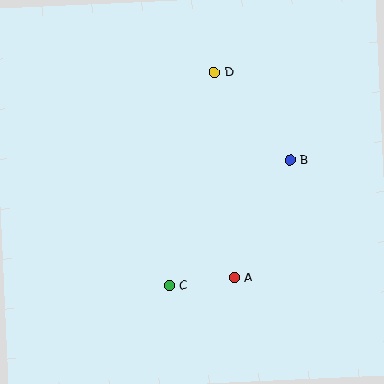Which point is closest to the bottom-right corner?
Point A is closest to the bottom-right corner.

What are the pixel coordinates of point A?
Point A is at (234, 278).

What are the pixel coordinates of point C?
Point C is at (170, 286).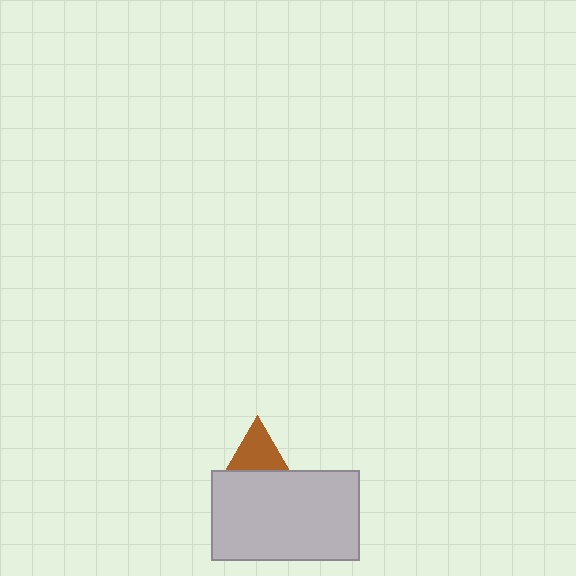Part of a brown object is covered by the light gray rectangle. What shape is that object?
It is a triangle.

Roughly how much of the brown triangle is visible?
About half of it is visible (roughly 51%).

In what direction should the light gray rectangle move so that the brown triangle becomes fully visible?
The light gray rectangle should move down. That is the shortest direction to clear the overlap and leave the brown triangle fully visible.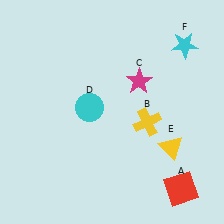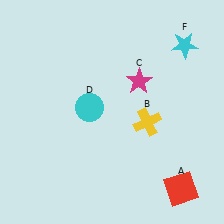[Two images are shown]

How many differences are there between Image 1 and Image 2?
There is 1 difference between the two images.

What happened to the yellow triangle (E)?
The yellow triangle (E) was removed in Image 2. It was in the bottom-right area of Image 1.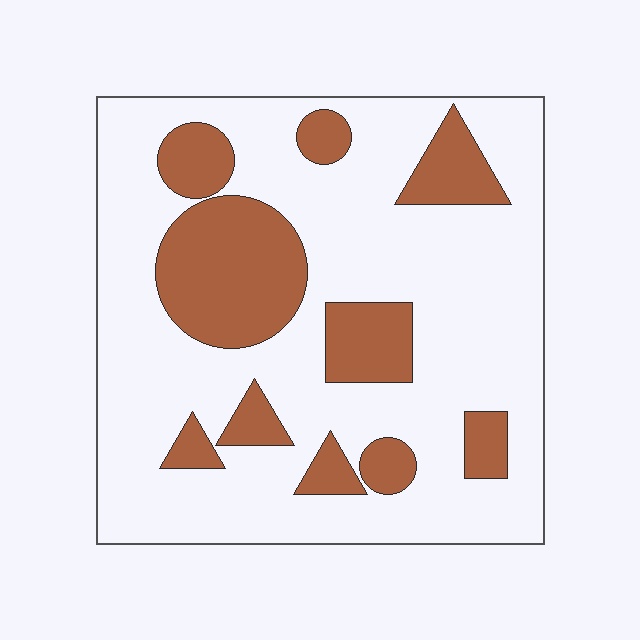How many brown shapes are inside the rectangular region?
10.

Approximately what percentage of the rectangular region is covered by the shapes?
Approximately 25%.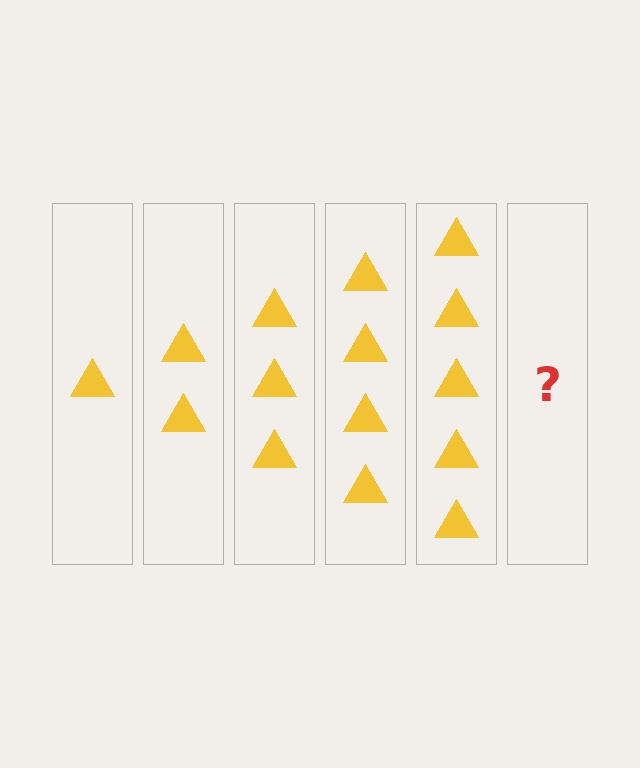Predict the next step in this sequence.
The next step is 6 triangles.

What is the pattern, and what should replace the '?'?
The pattern is that each step adds one more triangle. The '?' should be 6 triangles.